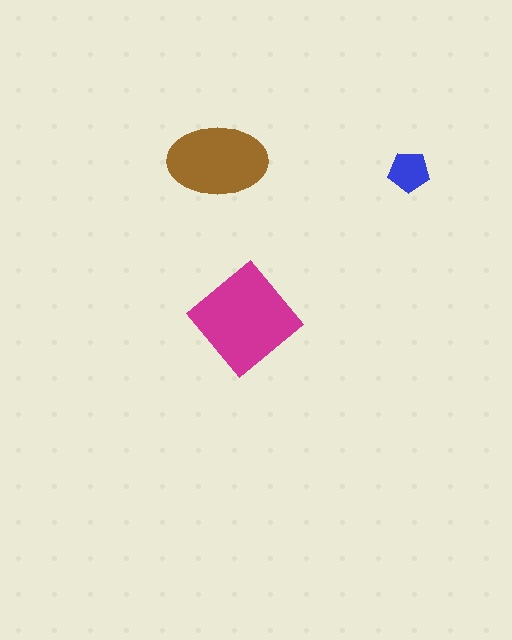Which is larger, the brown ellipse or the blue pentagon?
The brown ellipse.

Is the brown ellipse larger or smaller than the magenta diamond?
Smaller.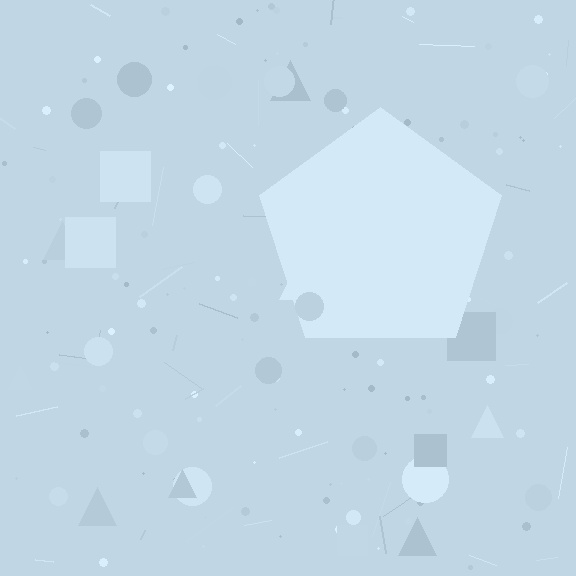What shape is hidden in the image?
A pentagon is hidden in the image.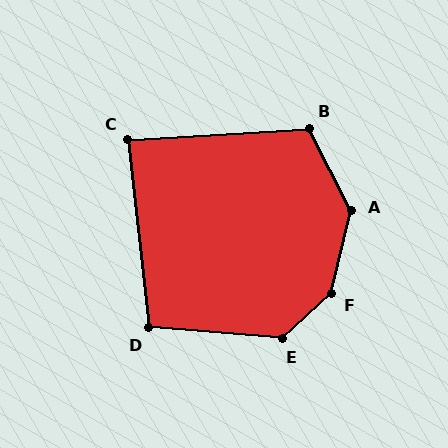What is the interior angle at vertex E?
Approximately 133 degrees (obtuse).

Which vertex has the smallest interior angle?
C, at approximately 87 degrees.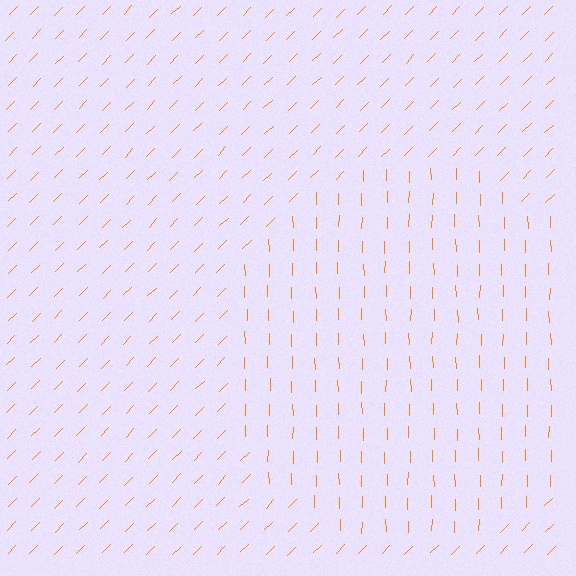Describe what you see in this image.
The image is filled with small orange line segments. A circle region in the image has lines oriented differently from the surrounding lines, creating a visible texture boundary.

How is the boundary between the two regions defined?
The boundary is defined purely by a change in line orientation (approximately 45 degrees difference). All lines are the same color and thickness.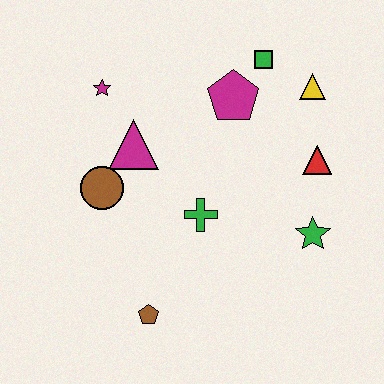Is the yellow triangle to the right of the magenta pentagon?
Yes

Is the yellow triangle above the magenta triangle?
Yes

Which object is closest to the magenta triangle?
The brown circle is closest to the magenta triangle.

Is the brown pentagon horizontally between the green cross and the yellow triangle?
No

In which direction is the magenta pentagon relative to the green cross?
The magenta pentagon is above the green cross.